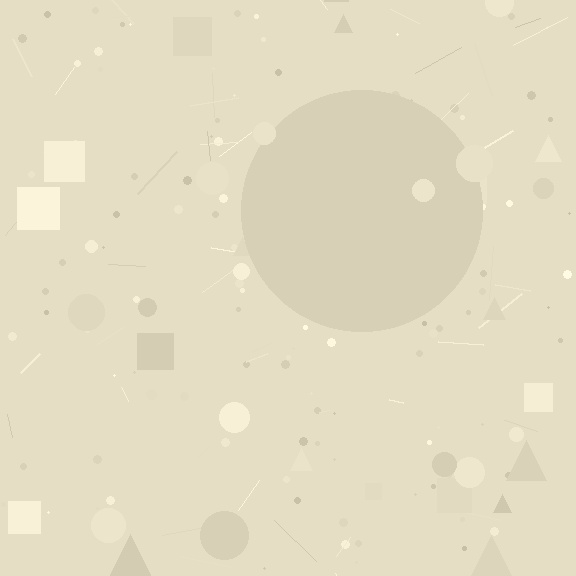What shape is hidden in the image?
A circle is hidden in the image.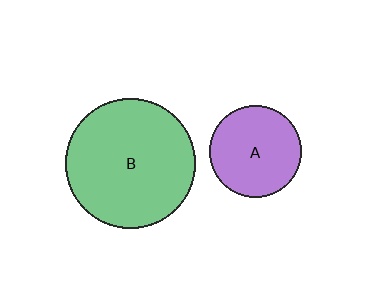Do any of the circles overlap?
No, none of the circles overlap.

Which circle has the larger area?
Circle B (green).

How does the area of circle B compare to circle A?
Approximately 2.0 times.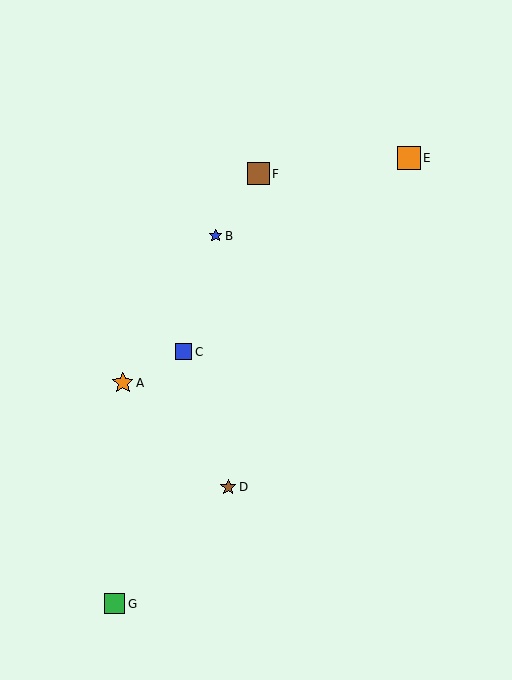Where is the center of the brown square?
The center of the brown square is at (258, 174).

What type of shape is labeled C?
Shape C is a blue square.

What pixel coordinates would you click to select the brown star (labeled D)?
Click at (228, 487) to select the brown star D.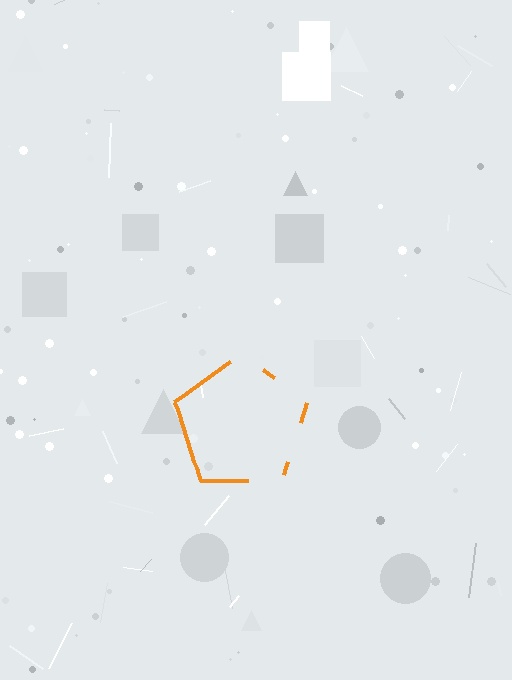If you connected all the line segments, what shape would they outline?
They would outline a pentagon.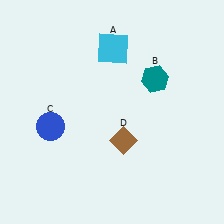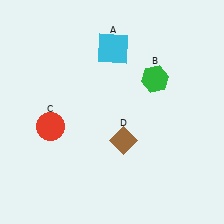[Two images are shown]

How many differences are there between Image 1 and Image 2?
There are 2 differences between the two images.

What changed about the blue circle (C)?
In Image 1, C is blue. In Image 2, it changed to red.